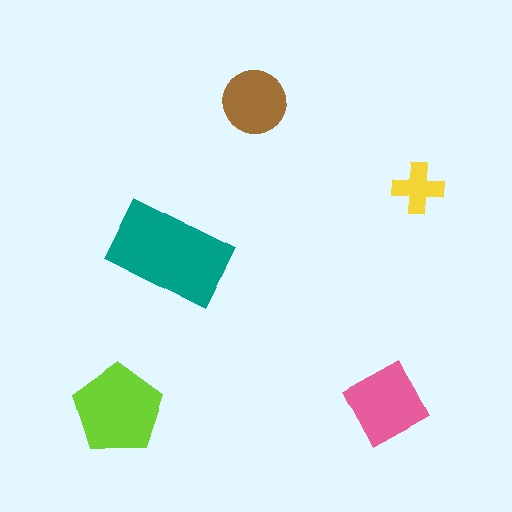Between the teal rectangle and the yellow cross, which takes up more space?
The teal rectangle.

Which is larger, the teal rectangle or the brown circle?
The teal rectangle.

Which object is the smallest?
The yellow cross.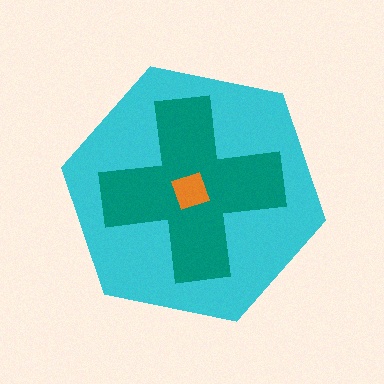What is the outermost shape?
The cyan hexagon.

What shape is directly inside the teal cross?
The orange diamond.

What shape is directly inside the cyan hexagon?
The teal cross.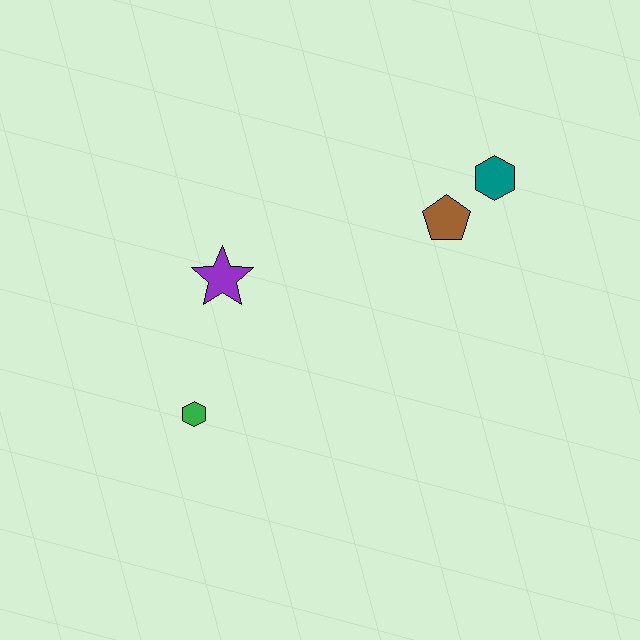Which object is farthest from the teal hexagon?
The green hexagon is farthest from the teal hexagon.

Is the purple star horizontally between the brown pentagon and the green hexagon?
Yes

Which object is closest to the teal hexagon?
The brown pentagon is closest to the teal hexagon.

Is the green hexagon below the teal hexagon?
Yes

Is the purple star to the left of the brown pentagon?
Yes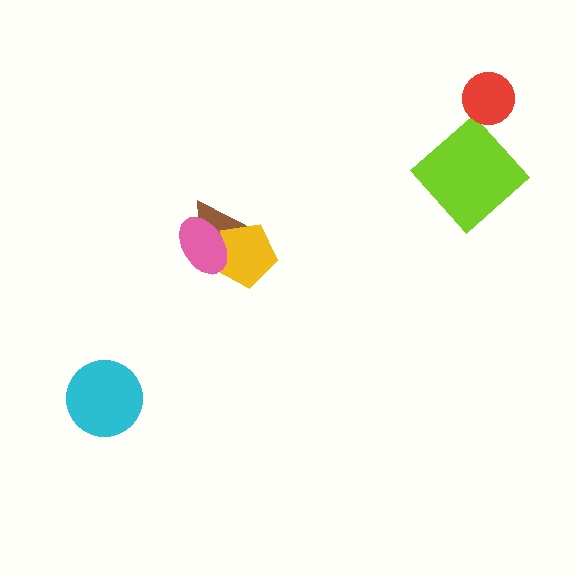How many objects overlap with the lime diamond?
0 objects overlap with the lime diamond.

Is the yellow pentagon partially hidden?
Yes, it is partially covered by another shape.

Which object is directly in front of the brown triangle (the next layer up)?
The yellow pentagon is directly in front of the brown triangle.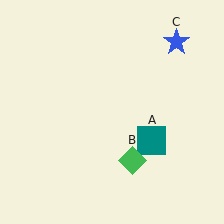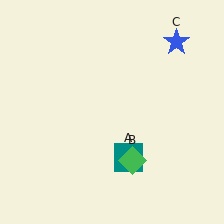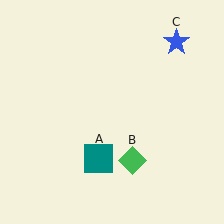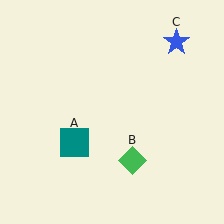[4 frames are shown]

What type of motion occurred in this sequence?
The teal square (object A) rotated clockwise around the center of the scene.